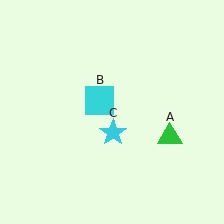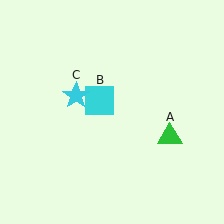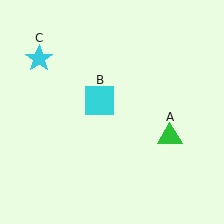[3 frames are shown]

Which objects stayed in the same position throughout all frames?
Green triangle (object A) and cyan square (object B) remained stationary.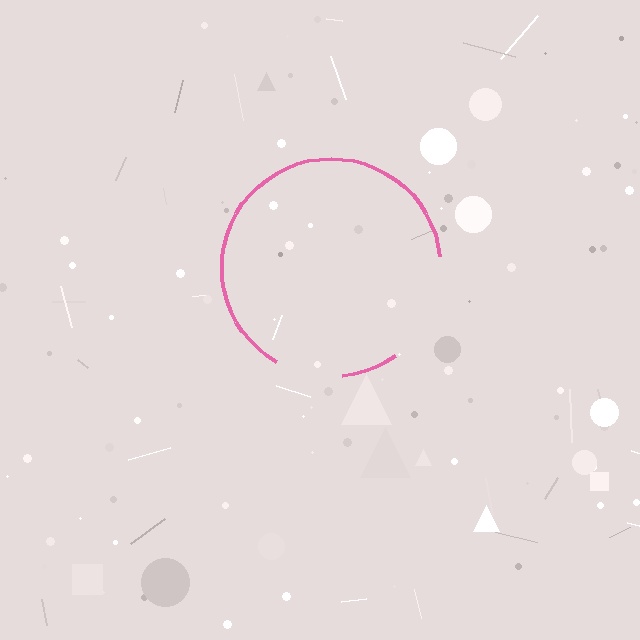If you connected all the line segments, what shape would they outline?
They would outline a circle.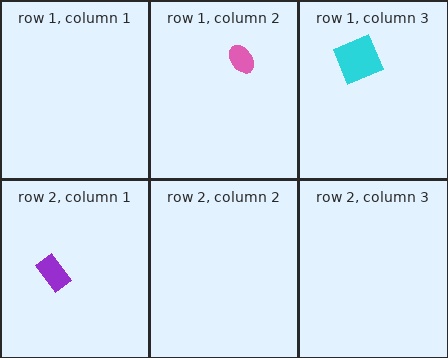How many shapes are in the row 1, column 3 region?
1.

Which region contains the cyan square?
The row 1, column 3 region.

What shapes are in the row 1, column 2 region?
The pink ellipse.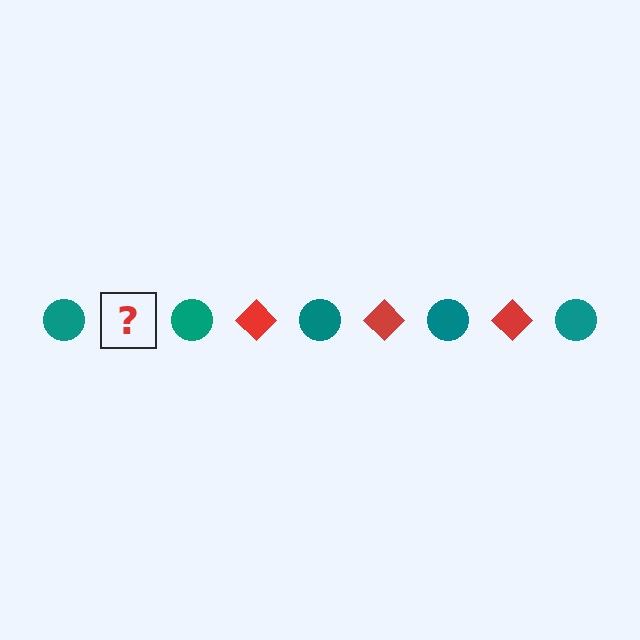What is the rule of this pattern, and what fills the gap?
The rule is that the pattern alternates between teal circle and red diamond. The gap should be filled with a red diamond.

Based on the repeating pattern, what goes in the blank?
The blank should be a red diamond.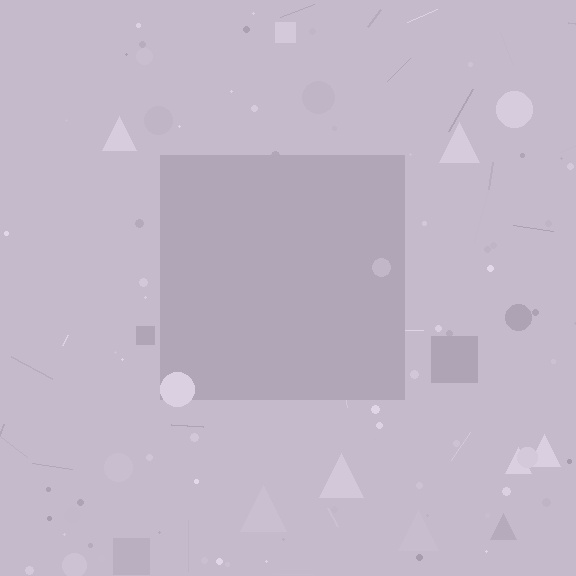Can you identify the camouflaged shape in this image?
The camouflaged shape is a square.